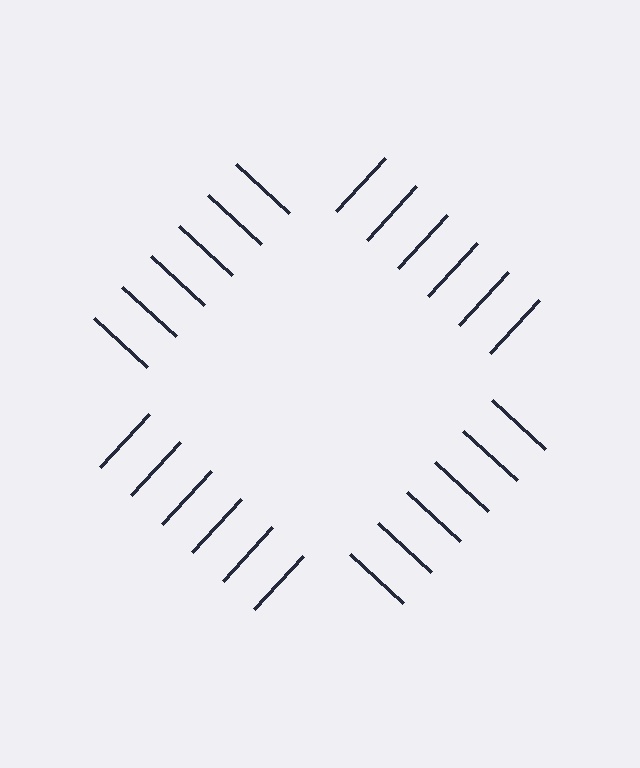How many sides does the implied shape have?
4 sides — the line-ends trace a square.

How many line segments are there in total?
24 — 6 along each of the 4 edges.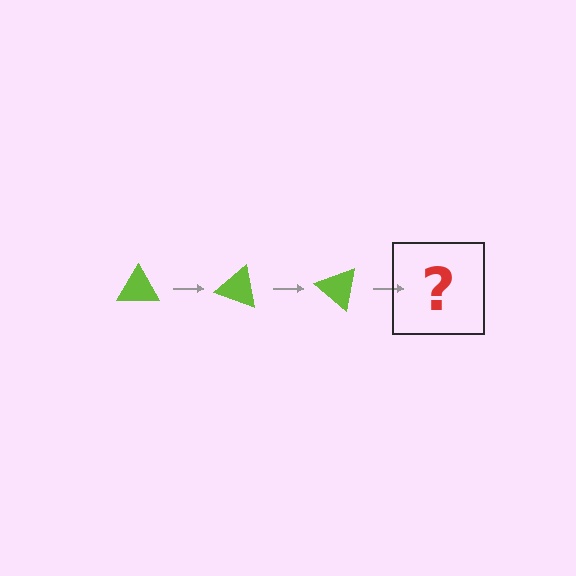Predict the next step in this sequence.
The next step is a lime triangle rotated 60 degrees.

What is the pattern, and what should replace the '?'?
The pattern is that the triangle rotates 20 degrees each step. The '?' should be a lime triangle rotated 60 degrees.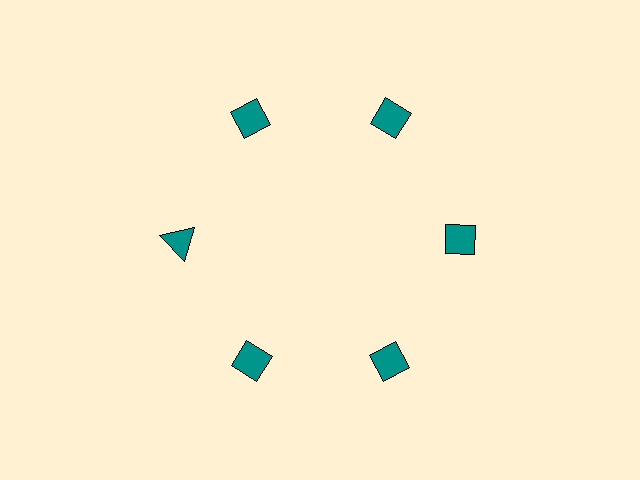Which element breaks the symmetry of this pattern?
The teal triangle at roughly the 9 o'clock position breaks the symmetry. All other shapes are teal diamonds.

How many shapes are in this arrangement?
There are 6 shapes arranged in a ring pattern.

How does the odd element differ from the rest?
It has a different shape: triangle instead of diamond.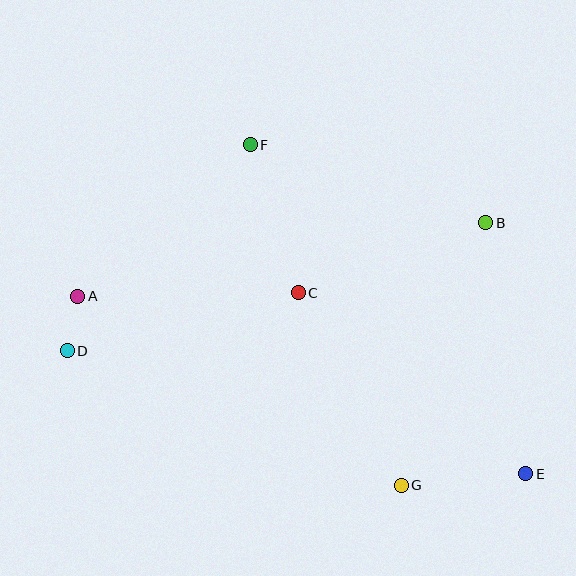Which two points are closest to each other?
Points A and D are closest to each other.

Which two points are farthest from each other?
Points A and E are farthest from each other.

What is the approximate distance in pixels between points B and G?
The distance between B and G is approximately 276 pixels.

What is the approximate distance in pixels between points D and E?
The distance between D and E is approximately 475 pixels.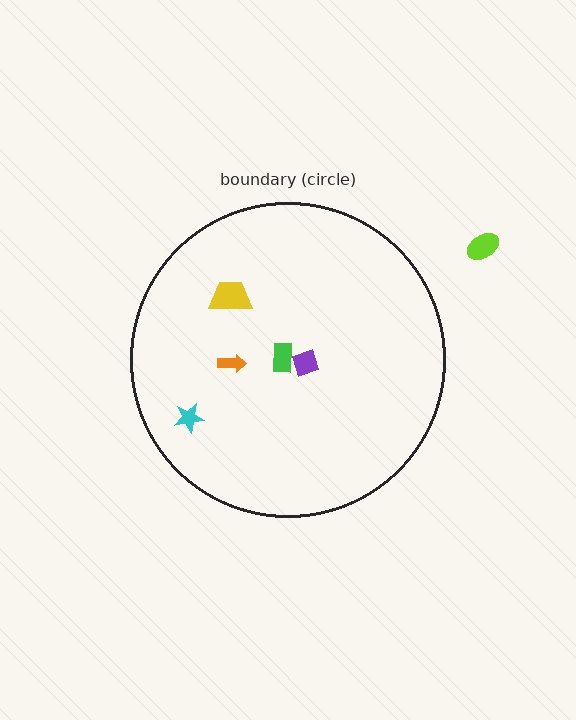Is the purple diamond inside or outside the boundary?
Inside.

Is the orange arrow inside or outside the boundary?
Inside.